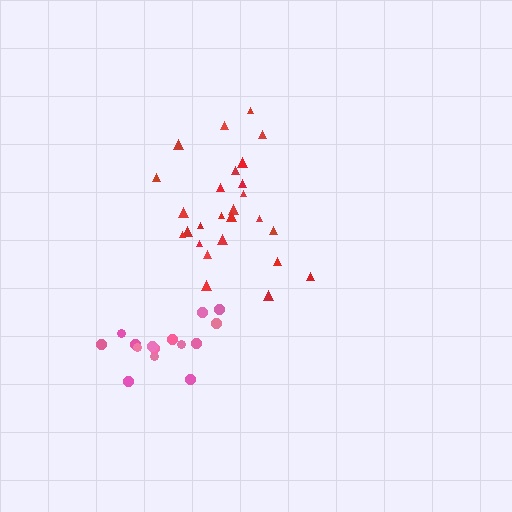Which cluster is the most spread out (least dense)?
Pink.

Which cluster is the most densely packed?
Red.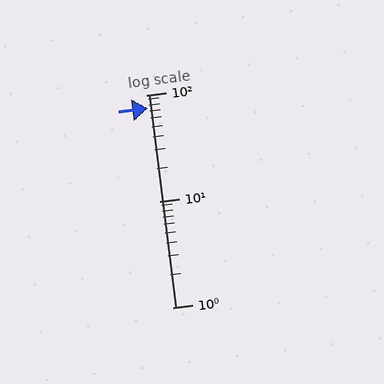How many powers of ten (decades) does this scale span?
The scale spans 2 decades, from 1 to 100.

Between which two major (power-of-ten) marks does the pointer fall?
The pointer is between 10 and 100.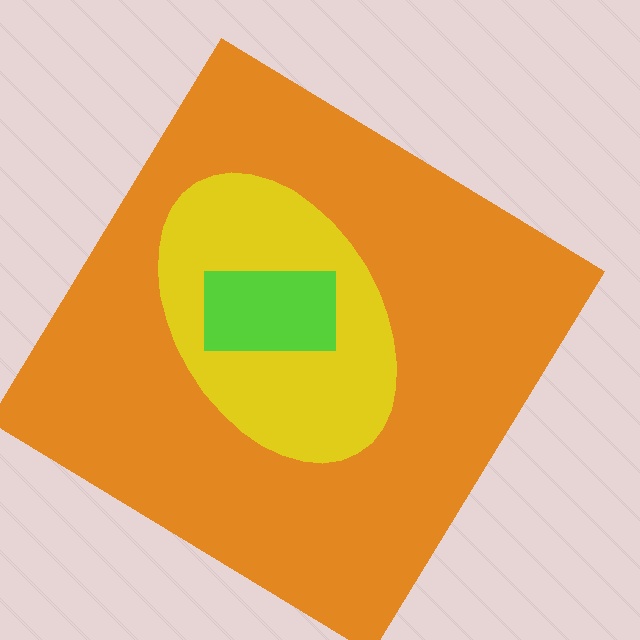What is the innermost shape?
The lime rectangle.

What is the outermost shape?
The orange diamond.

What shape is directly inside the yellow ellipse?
The lime rectangle.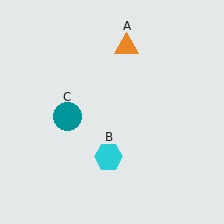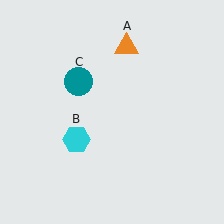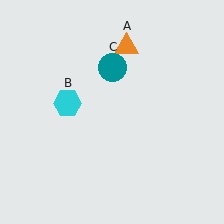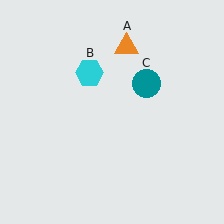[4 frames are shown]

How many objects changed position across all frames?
2 objects changed position: cyan hexagon (object B), teal circle (object C).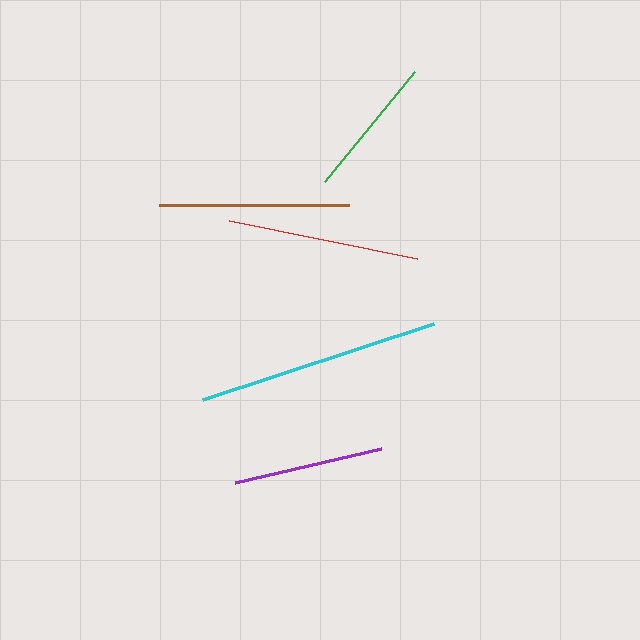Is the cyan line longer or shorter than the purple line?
The cyan line is longer than the purple line.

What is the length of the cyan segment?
The cyan segment is approximately 243 pixels long.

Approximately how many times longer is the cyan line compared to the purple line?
The cyan line is approximately 1.6 times the length of the purple line.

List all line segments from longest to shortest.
From longest to shortest: cyan, red, brown, purple, green.